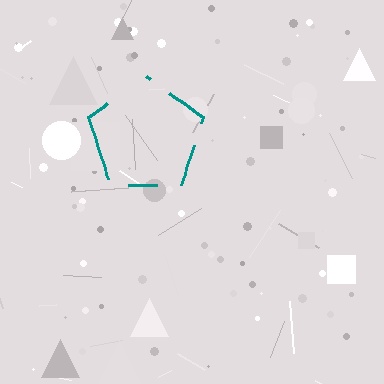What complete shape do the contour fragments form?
The contour fragments form a pentagon.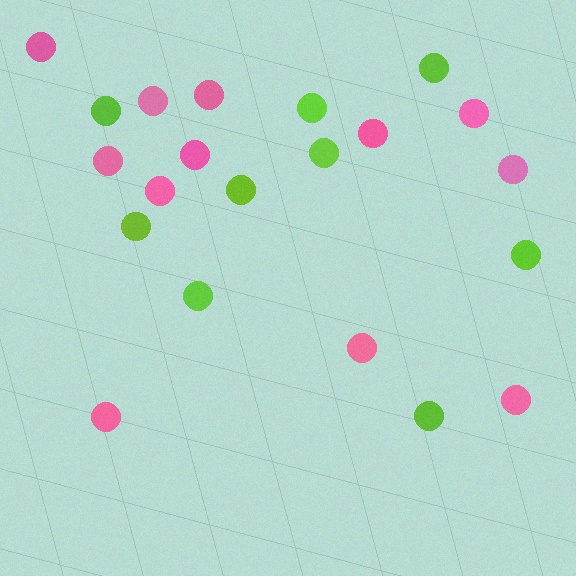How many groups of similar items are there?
There are 2 groups: one group of pink circles (12) and one group of lime circles (9).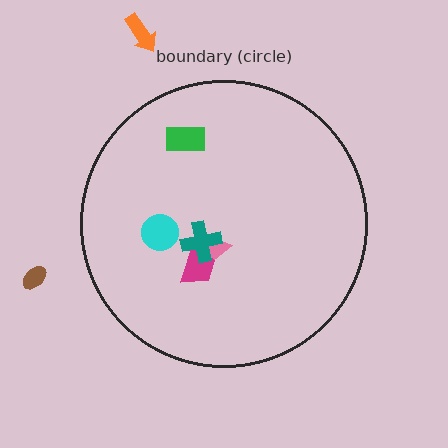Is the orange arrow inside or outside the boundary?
Outside.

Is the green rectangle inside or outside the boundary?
Inside.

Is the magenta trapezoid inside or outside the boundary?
Inside.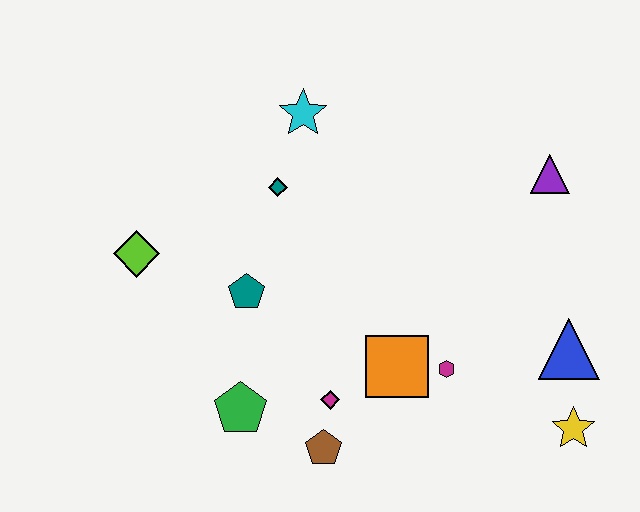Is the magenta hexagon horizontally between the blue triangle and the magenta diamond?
Yes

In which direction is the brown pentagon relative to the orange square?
The brown pentagon is below the orange square.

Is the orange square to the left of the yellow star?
Yes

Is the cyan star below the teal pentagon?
No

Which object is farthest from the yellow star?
The lime diamond is farthest from the yellow star.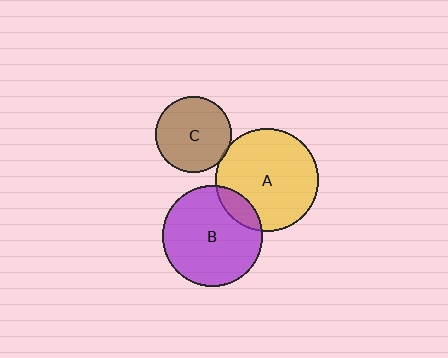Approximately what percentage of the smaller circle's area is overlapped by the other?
Approximately 5%.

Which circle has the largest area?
Circle A (yellow).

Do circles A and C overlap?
Yes.